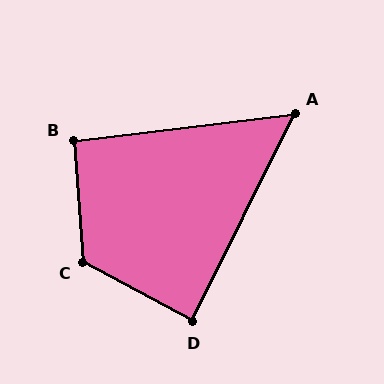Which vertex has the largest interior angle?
C, at approximately 123 degrees.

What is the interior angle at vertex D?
Approximately 88 degrees (approximately right).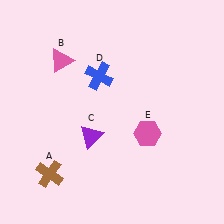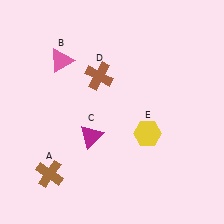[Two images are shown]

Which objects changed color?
C changed from purple to magenta. D changed from blue to brown. E changed from pink to yellow.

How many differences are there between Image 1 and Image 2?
There are 3 differences between the two images.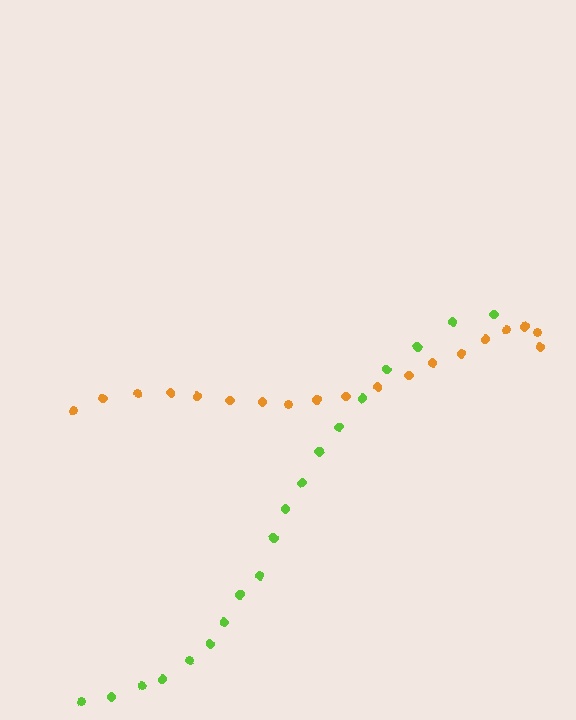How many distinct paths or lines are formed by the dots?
There are 2 distinct paths.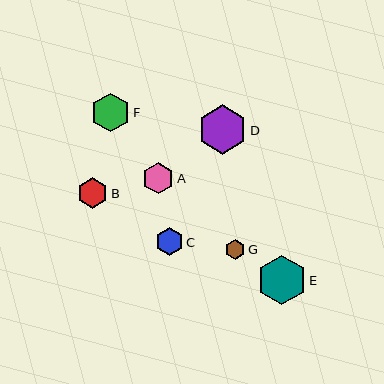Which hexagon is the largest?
Hexagon D is the largest with a size of approximately 49 pixels.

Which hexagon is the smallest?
Hexagon G is the smallest with a size of approximately 20 pixels.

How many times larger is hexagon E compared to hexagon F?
Hexagon E is approximately 1.3 times the size of hexagon F.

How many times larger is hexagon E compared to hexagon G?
Hexagon E is approximately 2.4 times the size of hexagon G.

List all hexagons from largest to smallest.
From largest to smallest: D, E, F, A, B, C, G.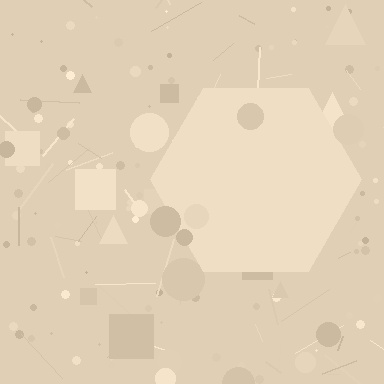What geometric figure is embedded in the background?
A hexagon is embedded in the background.